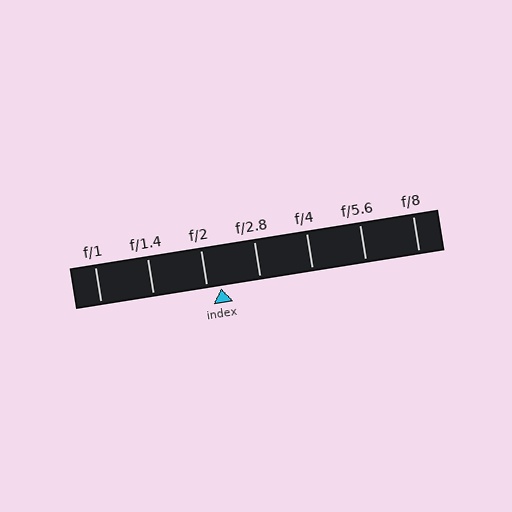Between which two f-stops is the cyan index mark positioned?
The index mark is between f/2 and f/2.8.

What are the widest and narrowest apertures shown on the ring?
The widest aperture shown is f/1 and the narrowest is f/8.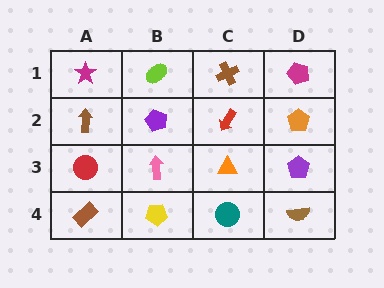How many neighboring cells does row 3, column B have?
4.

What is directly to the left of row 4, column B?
A brown rectangle.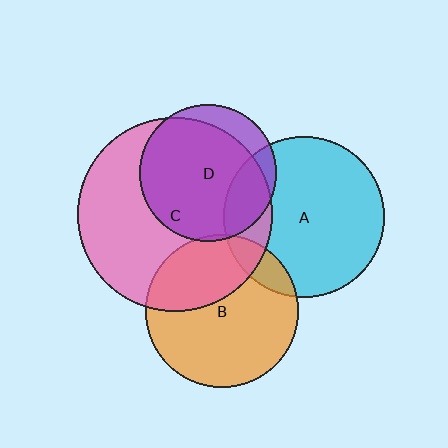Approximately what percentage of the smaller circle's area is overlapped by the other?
Approximately 10%.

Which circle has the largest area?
Circle C (pink).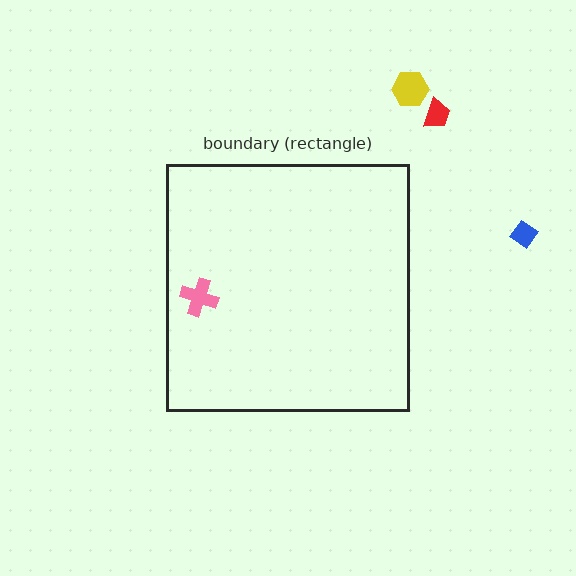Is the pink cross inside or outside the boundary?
Inside.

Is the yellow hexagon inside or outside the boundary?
Outside.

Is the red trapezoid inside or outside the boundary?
Outside.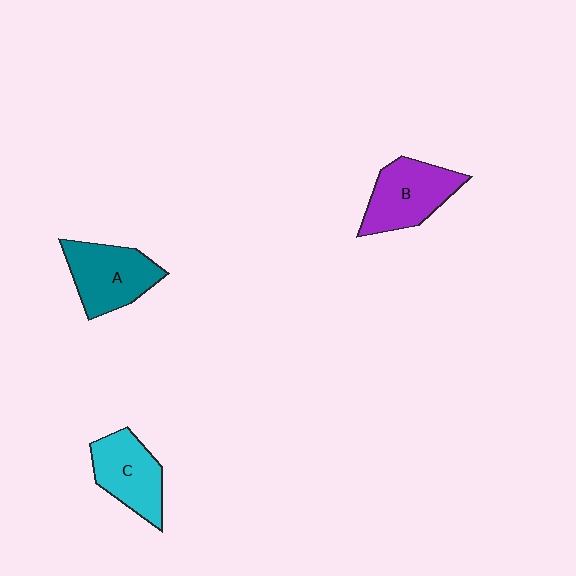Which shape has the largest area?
Shape A (teal).